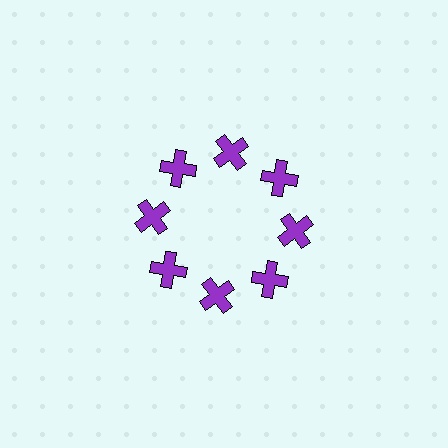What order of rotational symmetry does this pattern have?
This pattern has 8-fold rotational symmetry.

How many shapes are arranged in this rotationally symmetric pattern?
There are 8 shapes, arranged in 8 groups of 1.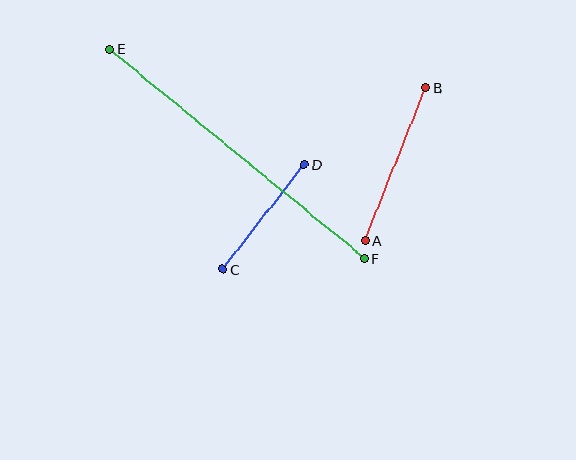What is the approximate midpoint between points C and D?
The midpoint is at approximately (263, 217) pixels.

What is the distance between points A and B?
The distance is approximately 164 pixels.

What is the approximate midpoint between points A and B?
The midpoint is at approximately (395, 164) pixels.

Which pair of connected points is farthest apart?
Points E and F are farthest apart.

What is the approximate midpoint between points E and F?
The midpoint is at approximately (237, 154) pixels.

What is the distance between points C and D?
The distance is approximately 132 pixels.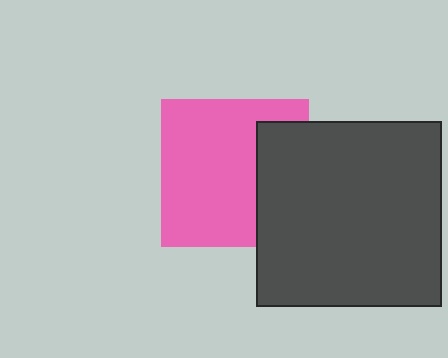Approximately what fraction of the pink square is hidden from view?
Roughly 31% of the pink square is hidden behind the dark gray square.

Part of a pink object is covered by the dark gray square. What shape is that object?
It is a square.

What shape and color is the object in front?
The object in front is a dark gray square.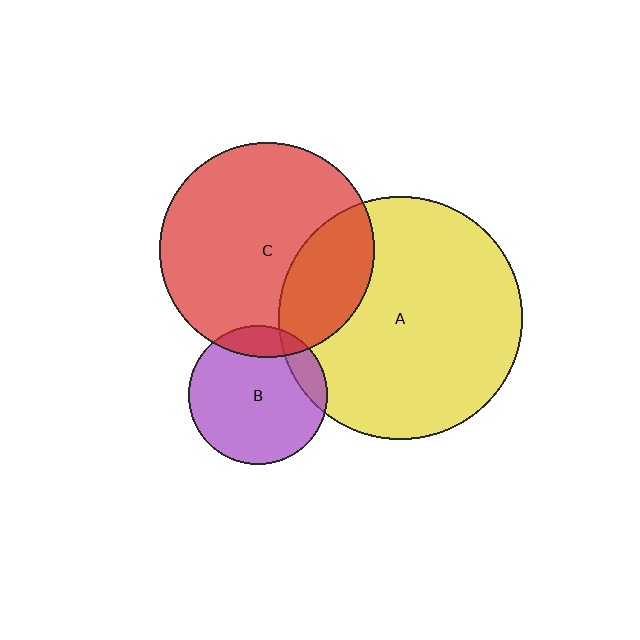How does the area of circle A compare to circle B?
Approximately 3.1 times.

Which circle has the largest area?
Circle A (yellow).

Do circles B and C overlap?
Yes.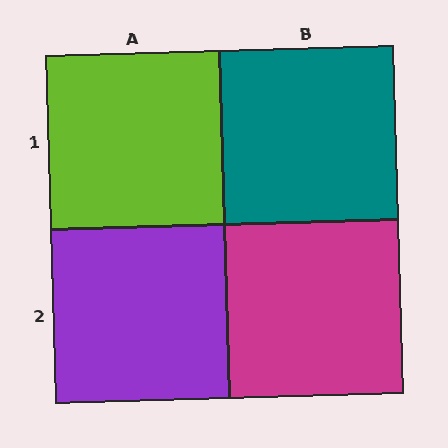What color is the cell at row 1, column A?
Lime.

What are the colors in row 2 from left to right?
Purple, magenta.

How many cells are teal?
1 cell is teal.